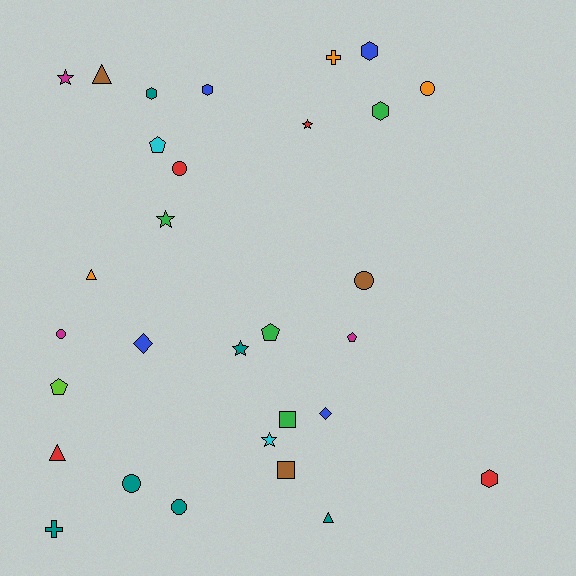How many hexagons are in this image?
There are 5 hexagons.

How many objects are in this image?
There are 30 objects.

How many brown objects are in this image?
There are 3 brown objects.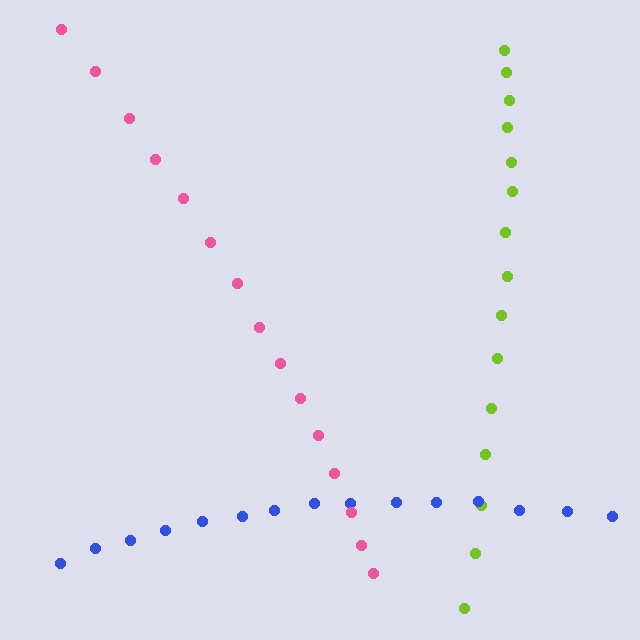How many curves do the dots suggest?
There are 3 distinct paths.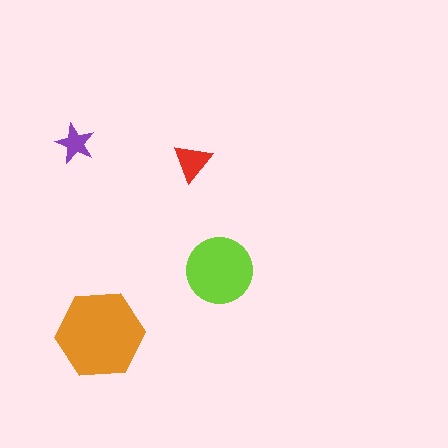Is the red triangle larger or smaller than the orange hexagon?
Smaller.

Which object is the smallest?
The purple star.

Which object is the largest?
The orange hexagon.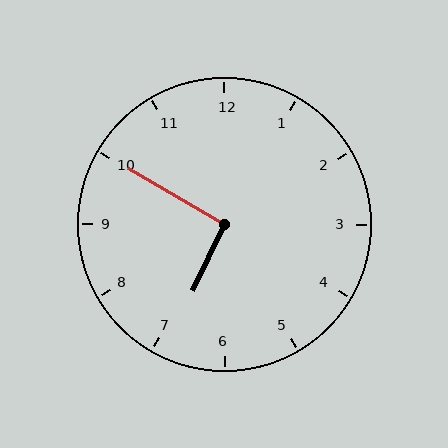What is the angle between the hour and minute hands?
Approximately 95 degrees.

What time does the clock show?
6:50.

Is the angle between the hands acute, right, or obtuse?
It is right.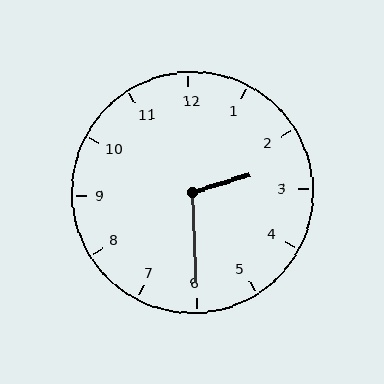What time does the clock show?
2:30.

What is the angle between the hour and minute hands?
Approximately 105 degrees.